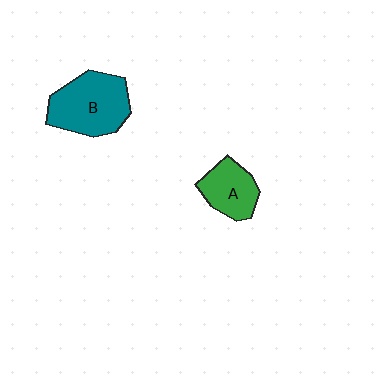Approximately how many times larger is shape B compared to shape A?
Approximately 1.6 times.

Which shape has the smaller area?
Shape A (green).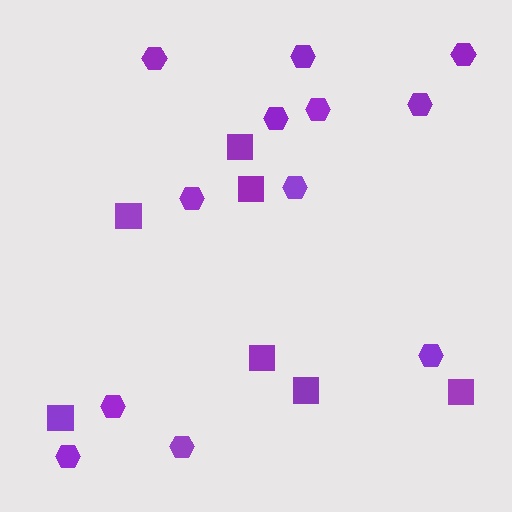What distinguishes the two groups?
There are 2 groups: one group of hexagons (12) and one group of squares (7).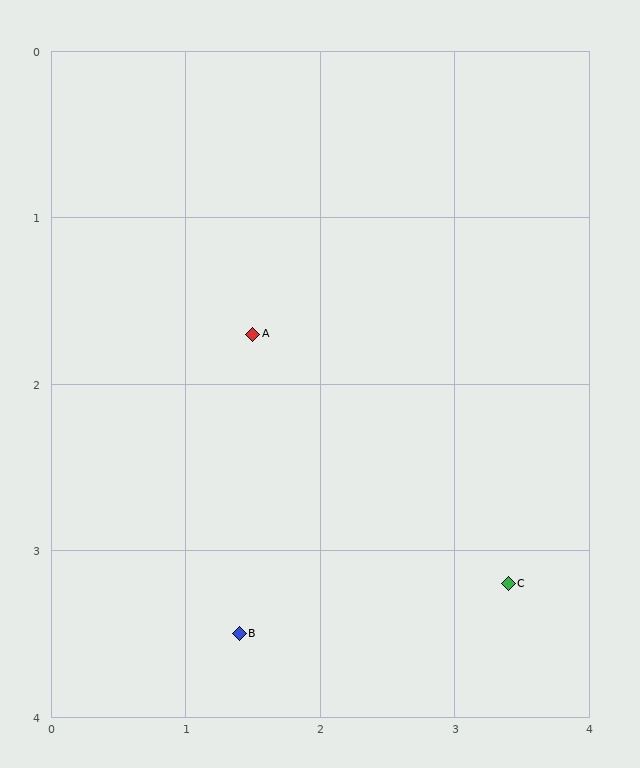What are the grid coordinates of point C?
Point C is at approximately (3.4, 3.2).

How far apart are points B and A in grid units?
Points B and A are about 1.8 grid units apart.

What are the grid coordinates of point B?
Point B is at approximately (1.4, 3.5).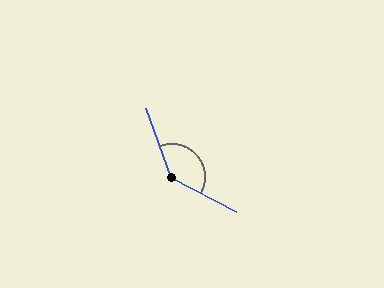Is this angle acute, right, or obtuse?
It is obtuse.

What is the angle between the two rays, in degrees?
Approximately 139 degrees.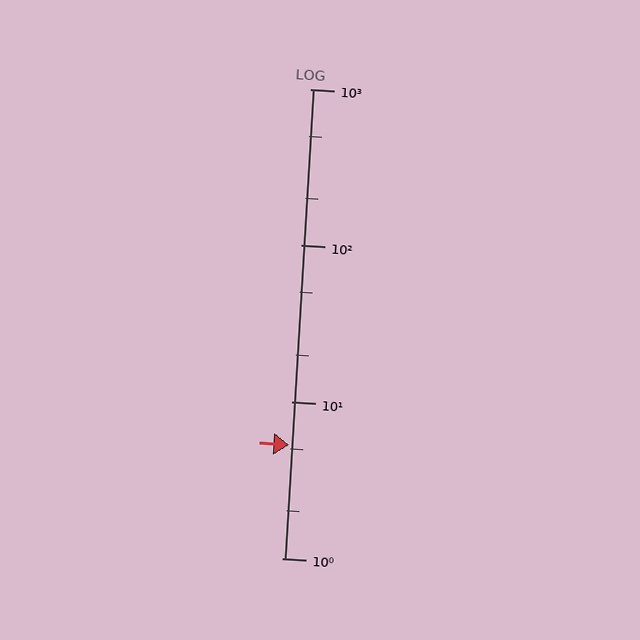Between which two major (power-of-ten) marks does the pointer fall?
The pointer is between 1 and 10.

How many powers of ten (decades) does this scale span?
The scale spans 3 decades, from 1 to 1000.